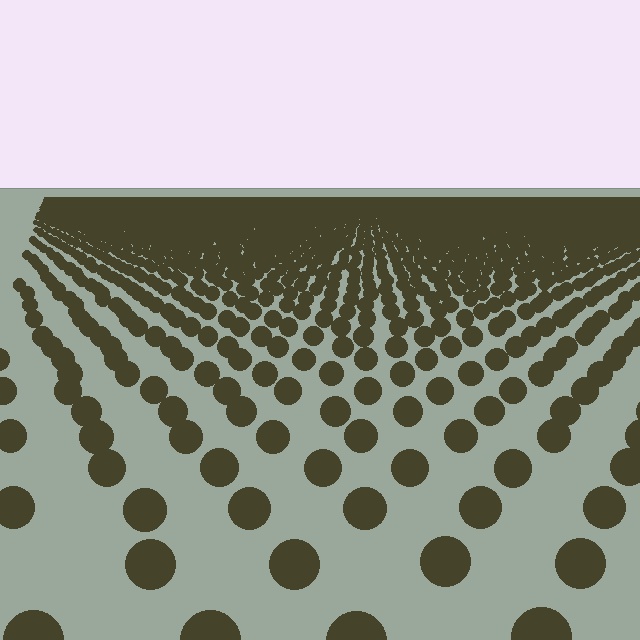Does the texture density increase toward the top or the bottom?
Density increases toward the top.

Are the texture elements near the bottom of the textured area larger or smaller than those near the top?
Larger. Near the bottom, elements are closer to the viewer and appear at a bigger on-screen size.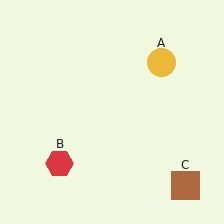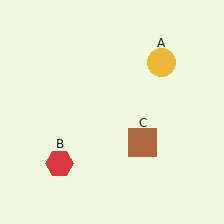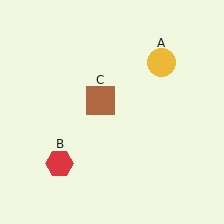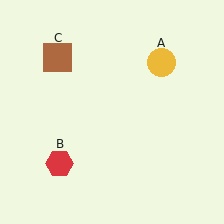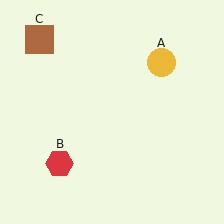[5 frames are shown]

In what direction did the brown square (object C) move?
The brown square (object C) moved up and to the left.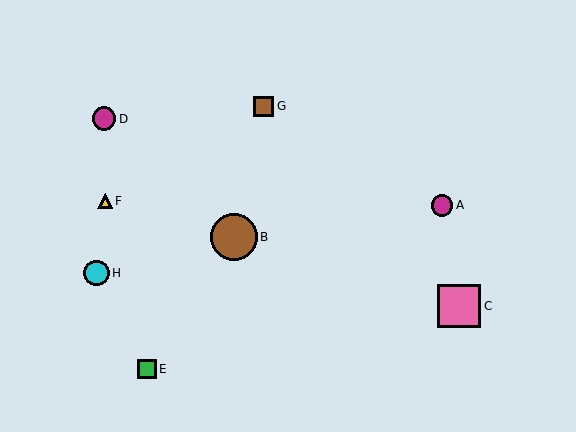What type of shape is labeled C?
Shape C is a pink square.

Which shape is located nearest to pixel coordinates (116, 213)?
The yellow triangle (labeled F) at (105, 201) is nearest to that location.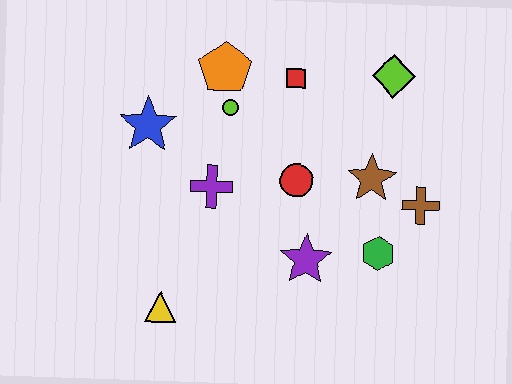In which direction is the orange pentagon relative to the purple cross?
The orange pentagon is above the purple cross.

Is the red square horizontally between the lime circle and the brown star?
Yes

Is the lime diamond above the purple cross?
Yes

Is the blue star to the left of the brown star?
Yes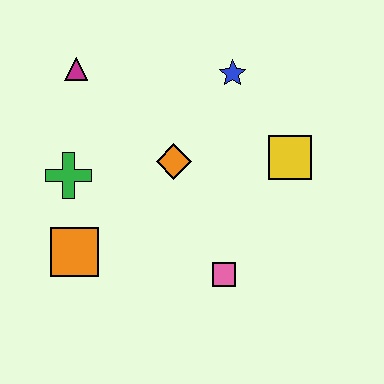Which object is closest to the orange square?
The green cross is closest to the orange square.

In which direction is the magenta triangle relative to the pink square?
The magenta triangle is above the pink square.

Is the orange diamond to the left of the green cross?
No